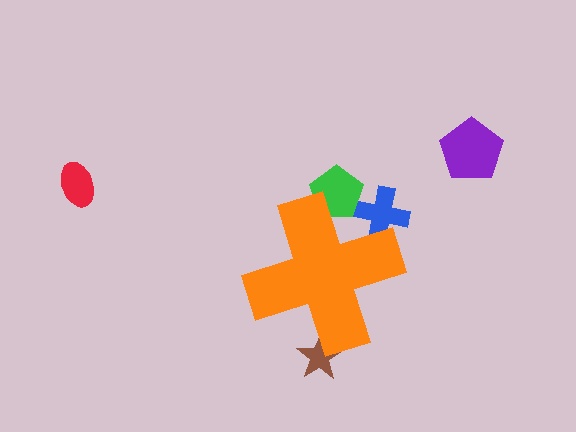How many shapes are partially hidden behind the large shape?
3 shapes are partially hidden.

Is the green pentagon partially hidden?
Yes, the green pentagon is partially hidden behind the orange cross.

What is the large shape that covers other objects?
An orange cross.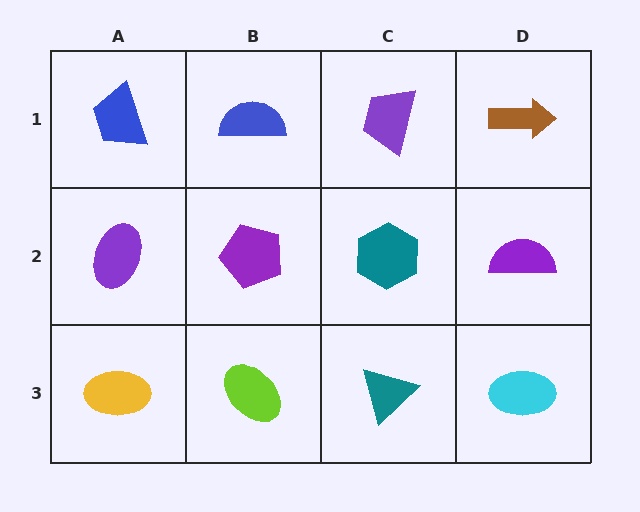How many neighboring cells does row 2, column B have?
4.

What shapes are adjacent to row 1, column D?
A purple semicircle (row 2, column D), a purple trapezoid (row 1, column C).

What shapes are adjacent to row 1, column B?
A purple pentagon (row 2, column B), a blue trapezoid (row 1, column A), a purple trapezoid (row 1, column C).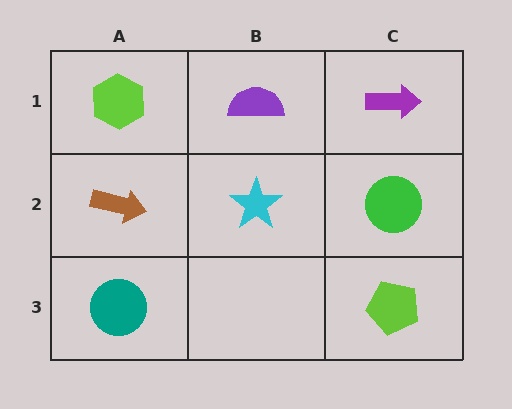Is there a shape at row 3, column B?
No, that cell is empty.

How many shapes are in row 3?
2 shapes.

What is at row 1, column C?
A purple arrow.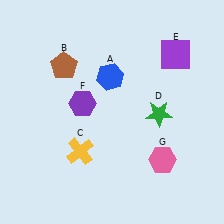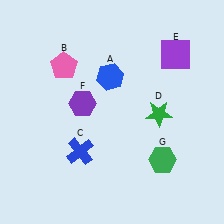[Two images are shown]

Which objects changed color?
B changed from brown to pink. C changed from yellow to blue. G changed from pink to green.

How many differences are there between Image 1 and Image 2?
There are 3 differences between the two images.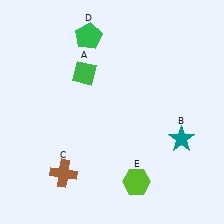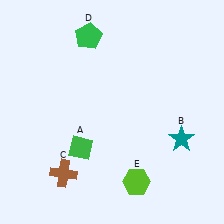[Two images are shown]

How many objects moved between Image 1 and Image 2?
1 object moved between the two images.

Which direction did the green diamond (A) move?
The green diamond (A) moved down.